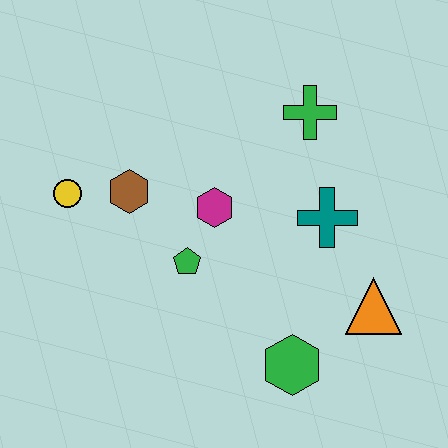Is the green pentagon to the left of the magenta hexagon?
Yes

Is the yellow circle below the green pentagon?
No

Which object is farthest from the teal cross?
The yellow circle is farthest from the teal cross.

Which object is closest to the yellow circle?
The brown hexagon is closest to the yellow circle.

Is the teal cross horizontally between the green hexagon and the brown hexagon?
No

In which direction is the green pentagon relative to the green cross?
The green pentagon is below the green cross.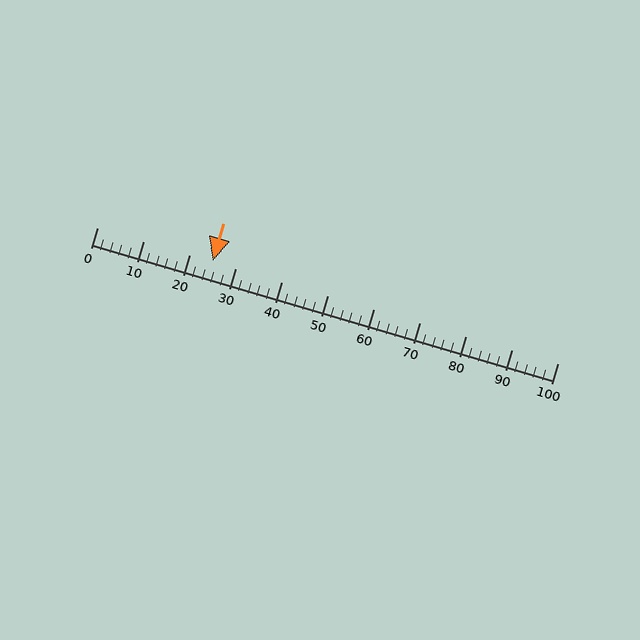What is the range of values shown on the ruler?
The ruler shows values from 0 to 100.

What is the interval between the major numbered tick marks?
The major tick marks are spaced 10 units apart.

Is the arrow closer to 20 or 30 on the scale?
The arrow is closer to 30.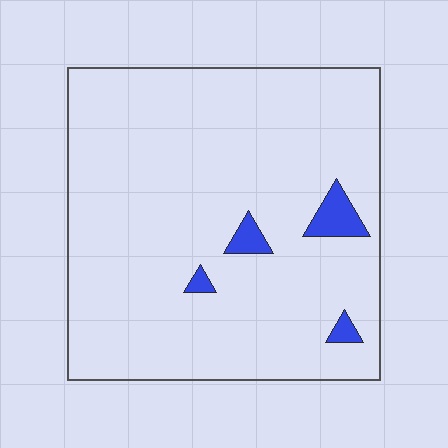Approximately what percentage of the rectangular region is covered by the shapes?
Approximately 5%.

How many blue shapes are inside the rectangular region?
4.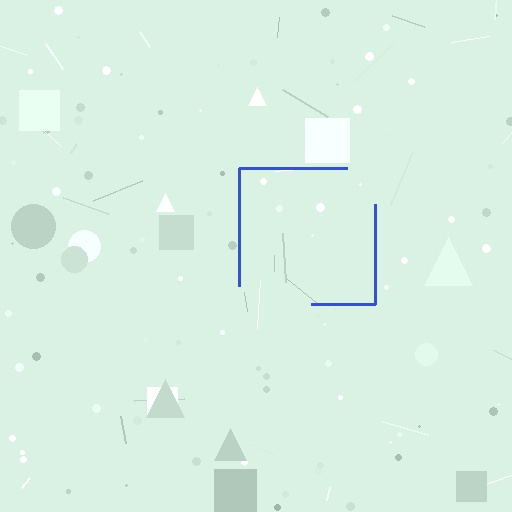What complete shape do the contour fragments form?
The contour fragments form a square.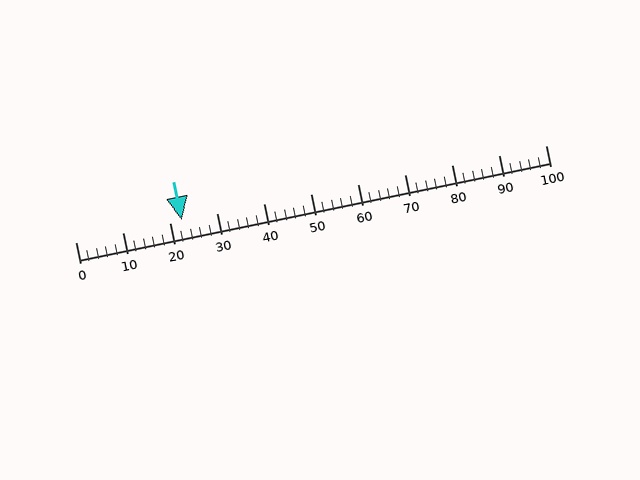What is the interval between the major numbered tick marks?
The major tick marks are spaced 10 units apart.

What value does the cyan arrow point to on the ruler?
The cyan arrow points to approximately 23.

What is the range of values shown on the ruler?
The ruler shows values from 0 to 100.